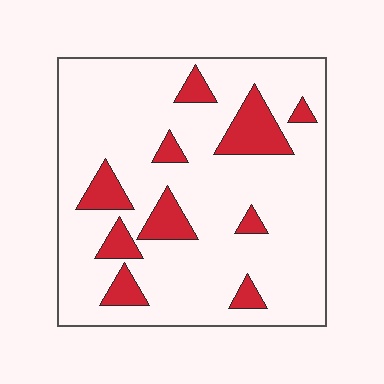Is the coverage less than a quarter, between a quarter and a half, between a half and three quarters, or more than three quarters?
Less than a quarter.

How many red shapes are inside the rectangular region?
10.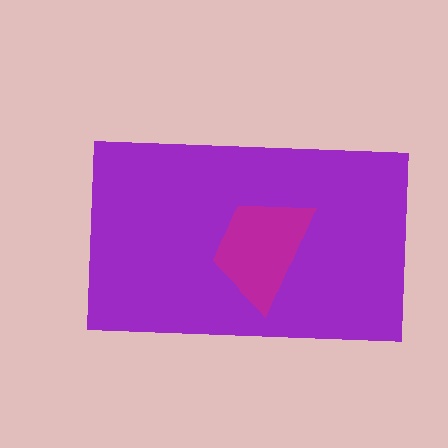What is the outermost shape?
The purple rectangle.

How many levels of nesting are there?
2.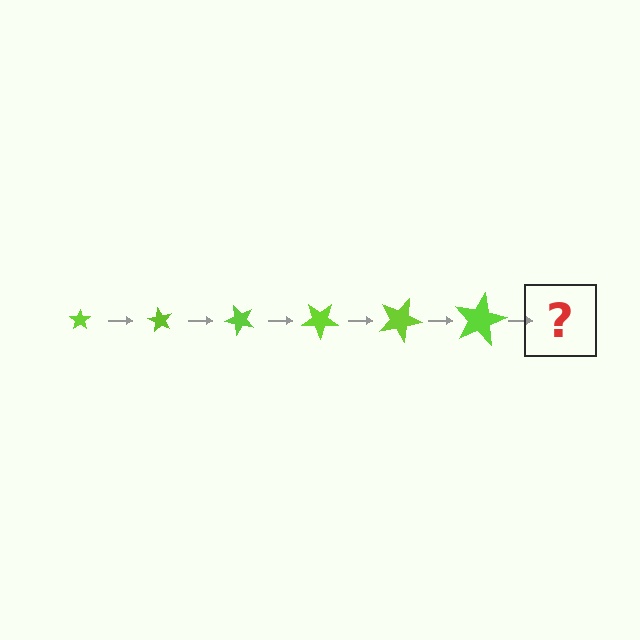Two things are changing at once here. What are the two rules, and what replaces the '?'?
The two rules are that the star grows larger each step and it rotates 60 degrees each step. The '?' should be a star, larger than the previous one and rotated 360 degrees from the start.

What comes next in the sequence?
The next element should be a star, larger than the previous one and rotated 360 degrees from the start.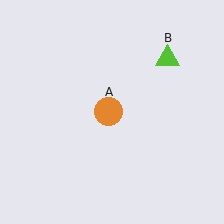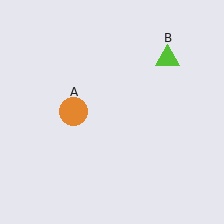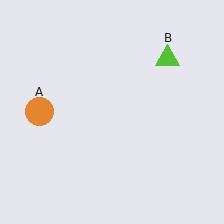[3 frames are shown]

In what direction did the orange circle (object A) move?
The orange circle (object A) moved left.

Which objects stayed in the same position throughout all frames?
Lime triangle (object B) remained stationary.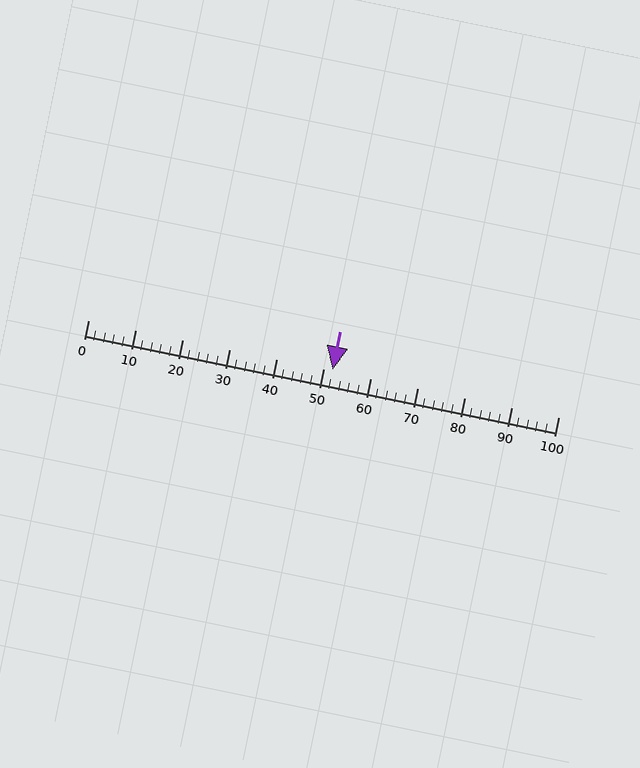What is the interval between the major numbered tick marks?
The major tick marks are spaced 10 units apart.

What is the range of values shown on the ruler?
The ruler shows values from 0 to 100.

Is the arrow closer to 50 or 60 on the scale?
The arrow is closer to 50.